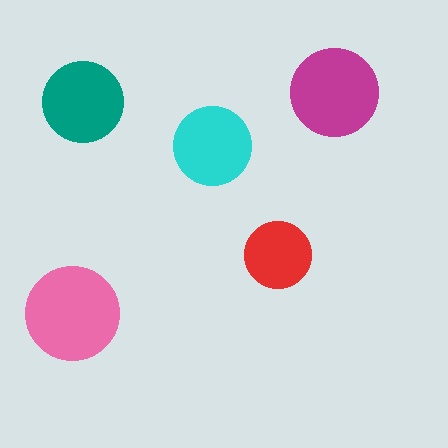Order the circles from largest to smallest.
the pink one, the magenta one, the teal one, the cyan one, the red one.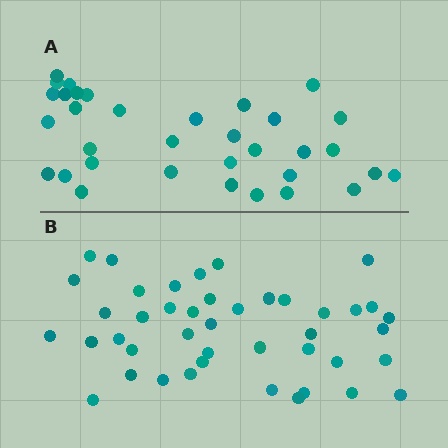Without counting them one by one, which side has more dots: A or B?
Region B (the bottom region) has more dots.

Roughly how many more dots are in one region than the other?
Region B has roughly 8 or so more dots than region A.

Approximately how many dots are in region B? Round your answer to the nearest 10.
About 40 dots. (The exact count is 43, which rounds to 40.)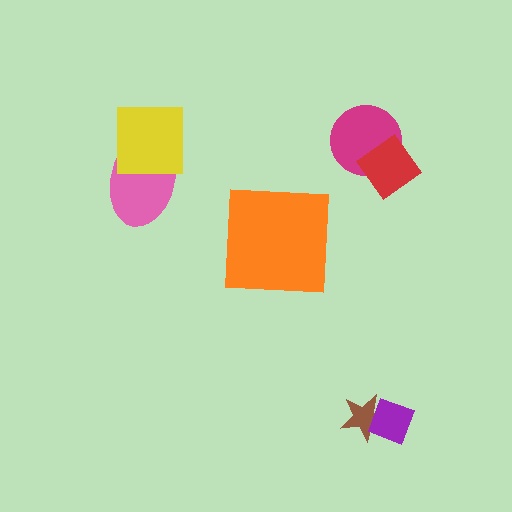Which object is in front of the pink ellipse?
The yellow square is in front of the pink ellipse.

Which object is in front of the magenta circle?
The red diamond is in front of the magenta circle.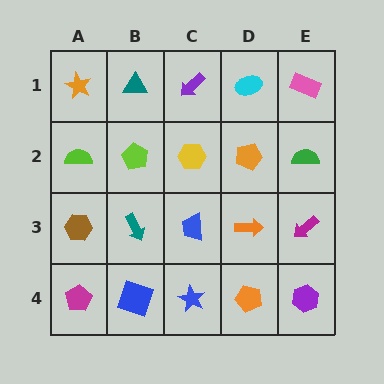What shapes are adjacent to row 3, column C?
A yellow hexagon (row 2, column C), a blue star (row 4, column C), a teal arrow (row 3, column B), an orange arrow (row 3, column D).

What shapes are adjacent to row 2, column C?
A purple arrow (row 1, column C), a blue trapezoid (row 3, column C), a lime pentagon (row 2, column B), an orange pentagon (row 2, column D).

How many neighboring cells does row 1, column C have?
3.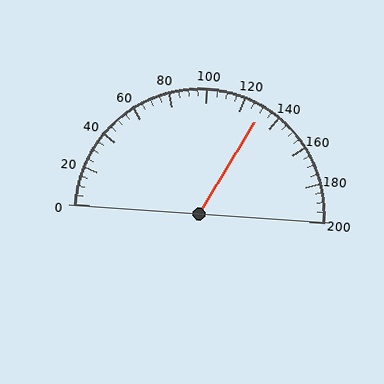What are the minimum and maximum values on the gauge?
The gauge ranges from 0 to 200.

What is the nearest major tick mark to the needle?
The nearest major tick mark is 120.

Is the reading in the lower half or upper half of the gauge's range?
The reading is in the upper half of the range (0 to 200).